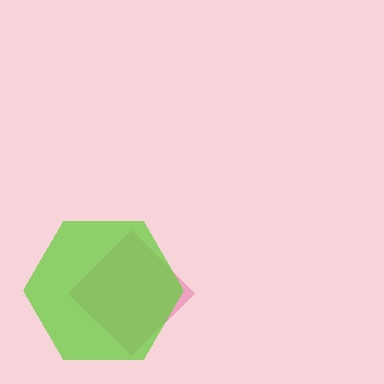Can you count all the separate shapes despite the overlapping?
Yes, there are 2 separate shapes.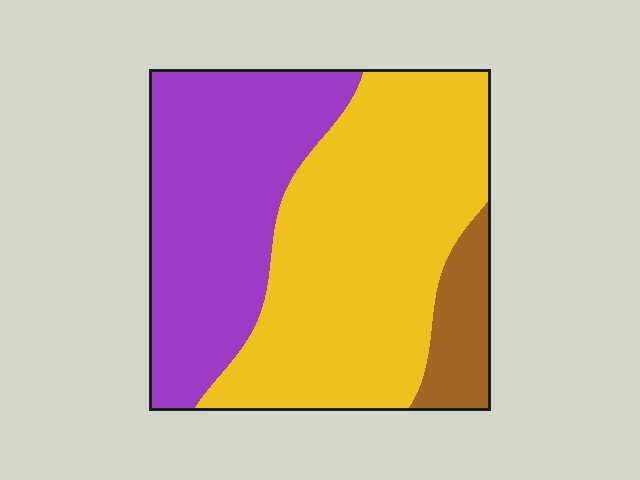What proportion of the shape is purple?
Purple takes up about three eighths (3/8) of the shape.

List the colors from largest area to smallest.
From largest to smallest: yellow, purple, brown.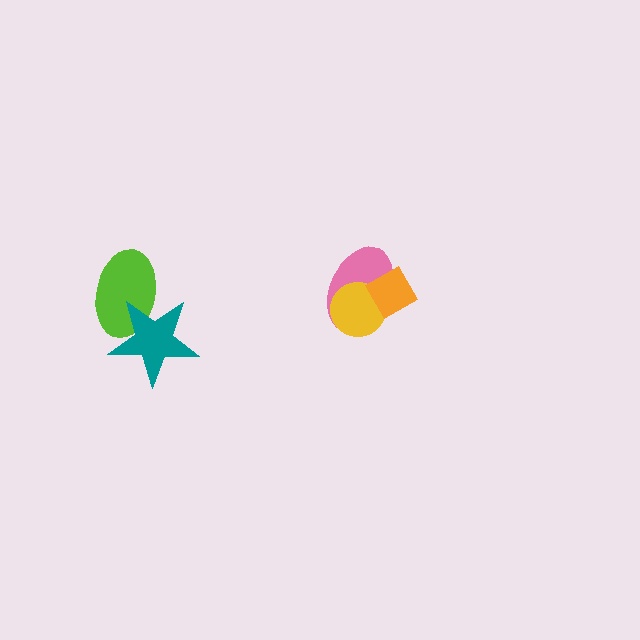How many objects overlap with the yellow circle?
2 objects overlap with the yellow circle.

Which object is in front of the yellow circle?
The orange diamond is in front of the yellow circle.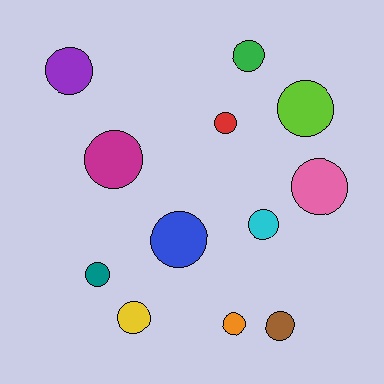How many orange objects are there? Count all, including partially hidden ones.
There is 1 orange object.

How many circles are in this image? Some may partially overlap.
There are 12 circles.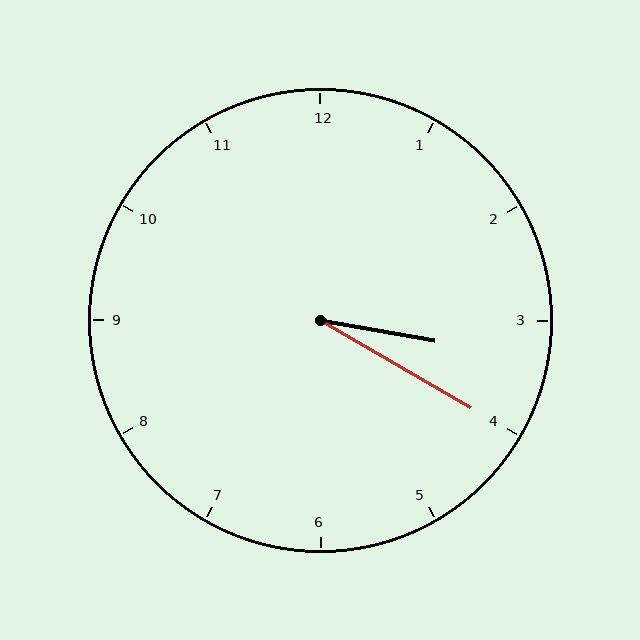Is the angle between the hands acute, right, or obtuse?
It is acute.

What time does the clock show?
3:20.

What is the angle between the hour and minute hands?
Approximately 20 degrees.